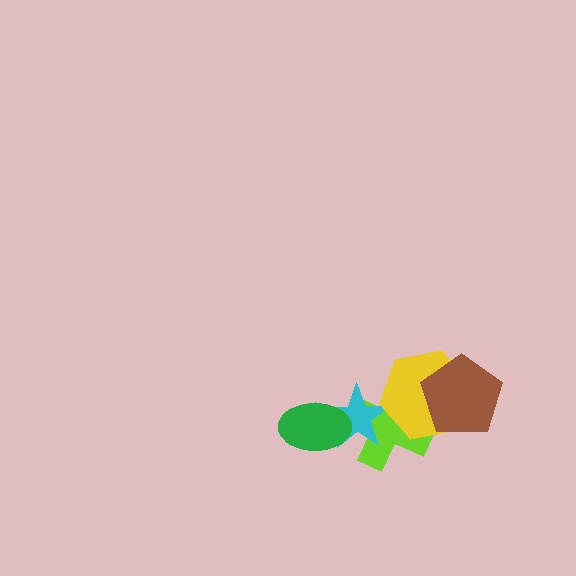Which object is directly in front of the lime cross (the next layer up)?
The cyan star is directly in front of the lime cross.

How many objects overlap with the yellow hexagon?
3 objects overlap with the yellow hexagon.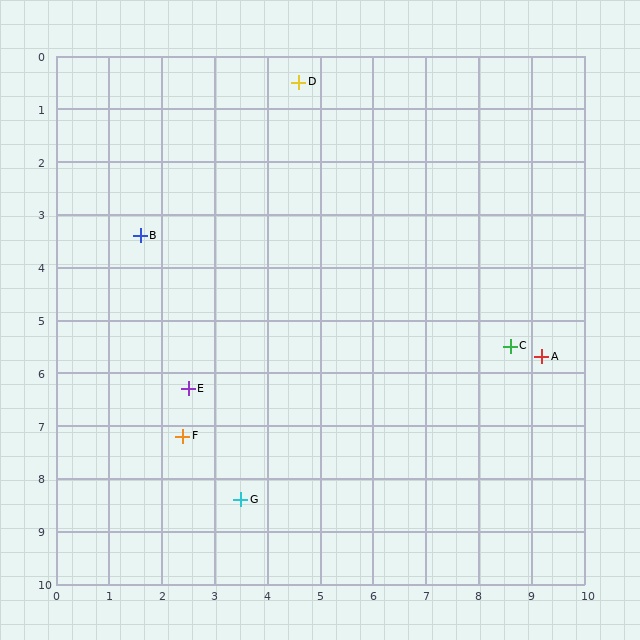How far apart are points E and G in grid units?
Points E and G are about 2.3 grid units apart.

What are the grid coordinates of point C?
Point C is at approximately (8.6, 5.5).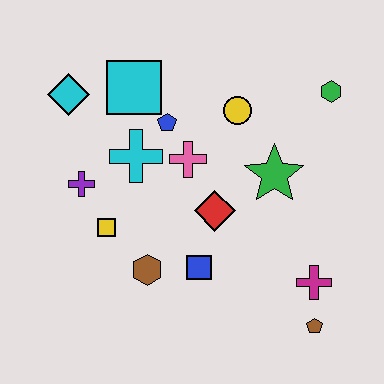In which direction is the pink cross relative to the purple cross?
The pink cross is to the right of the purple cross.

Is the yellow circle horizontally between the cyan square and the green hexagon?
Yes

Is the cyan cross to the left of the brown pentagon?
Yes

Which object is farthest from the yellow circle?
The brown pentagon is farthest from the yellow circle.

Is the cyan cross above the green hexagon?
No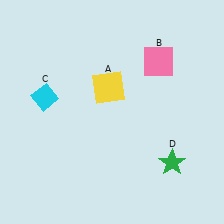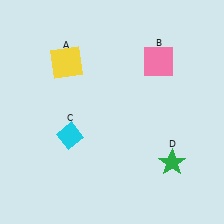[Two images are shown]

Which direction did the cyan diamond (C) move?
The cyan diamond (C) moved down.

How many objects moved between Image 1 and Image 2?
2 objects moved between the two images.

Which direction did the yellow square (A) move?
The yellow square (A) moved left.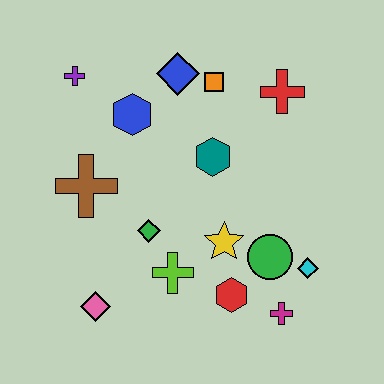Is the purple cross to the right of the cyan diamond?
No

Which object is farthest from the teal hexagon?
The pink diamond is farthest from the teal hexagon.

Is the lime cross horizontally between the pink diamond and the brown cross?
No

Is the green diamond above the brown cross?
No